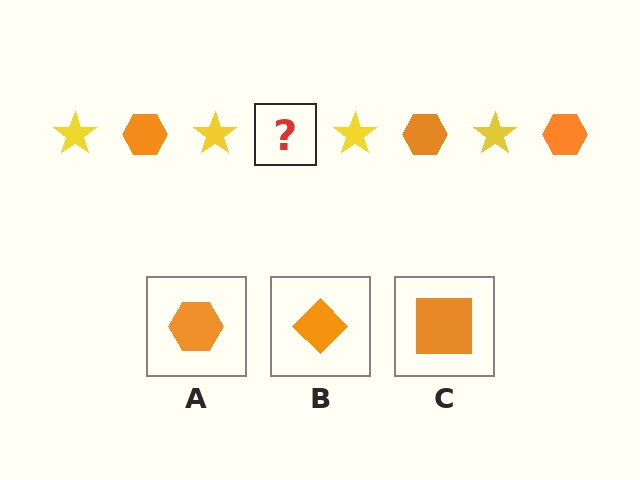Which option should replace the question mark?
Option A.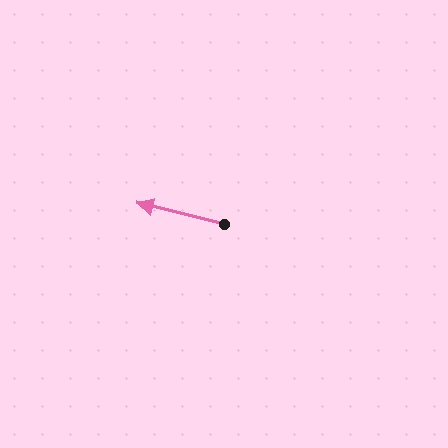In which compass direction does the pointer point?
West.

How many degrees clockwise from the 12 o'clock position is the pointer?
Approximately 284 degrees.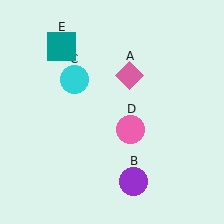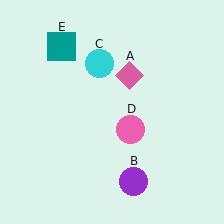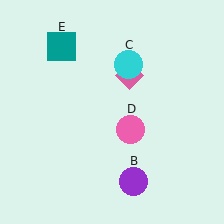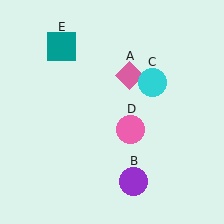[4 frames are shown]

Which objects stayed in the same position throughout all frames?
Pink diamond (object A) and purple circle (object B) and pink circle (object D) and teal square (object E) remained stationary.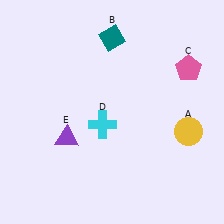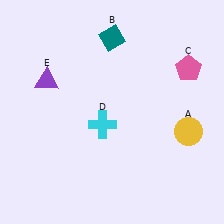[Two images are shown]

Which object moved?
The purple triangle (E) moved up.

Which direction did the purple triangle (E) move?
The purple triangle (E) moved up.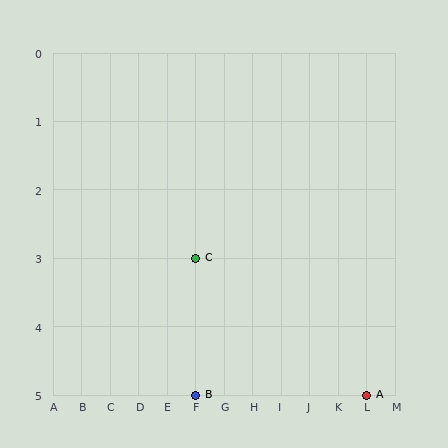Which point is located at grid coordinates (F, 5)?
Point B is at (F, 5).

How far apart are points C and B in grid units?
Points C and B are 2 rows apart.